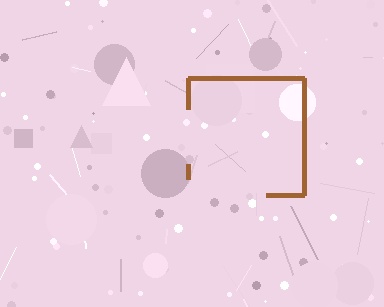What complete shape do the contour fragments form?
The contour fragments form a square.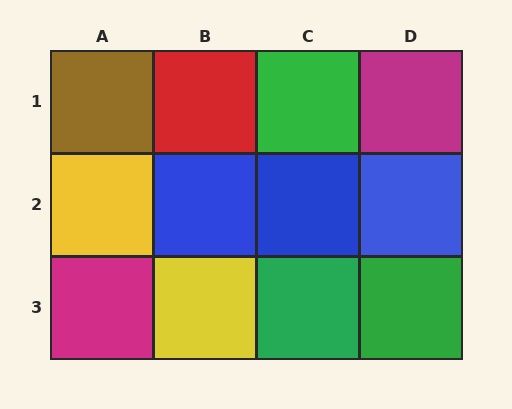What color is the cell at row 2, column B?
Blue.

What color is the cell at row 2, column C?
Blue.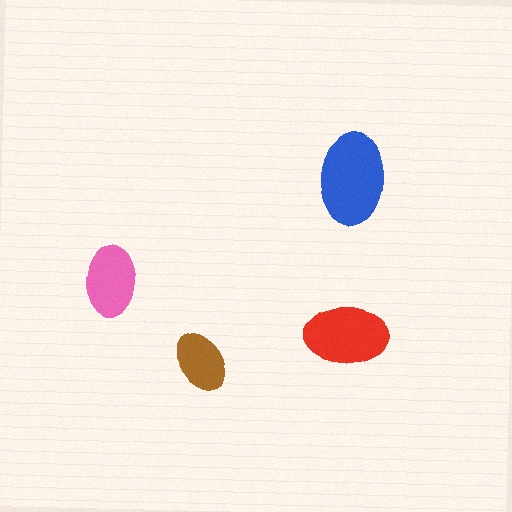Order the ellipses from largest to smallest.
the blue one, the red one, the pink one, the brown one.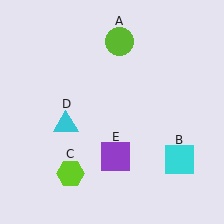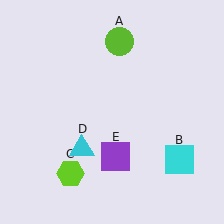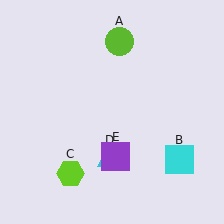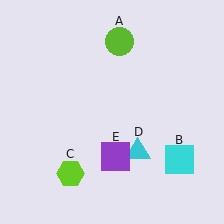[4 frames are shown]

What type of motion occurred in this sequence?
The cyan triangle (object D) rotated counterclockwise around the center of the scene.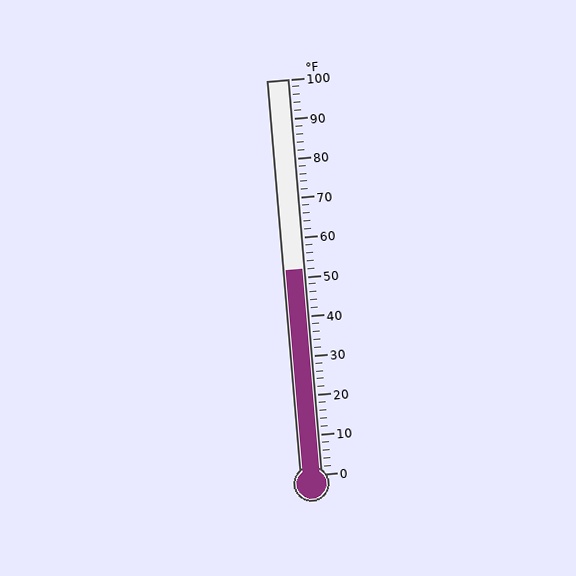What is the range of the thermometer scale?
The thermometer scale ranges from 0°F to 100°F.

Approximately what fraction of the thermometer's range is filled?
The thermometer is filled to approximately 50% of its range.